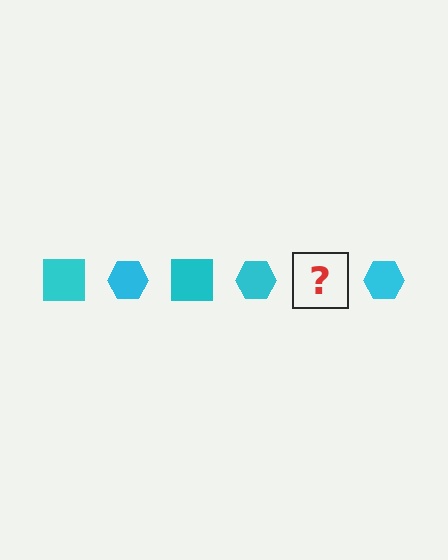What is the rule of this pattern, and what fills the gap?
The rule is that the pattern cycles through square, hexagon shapes in cyan. The gap should be filled with a cyan square.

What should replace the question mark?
The question mark should be replaced with a cyan square.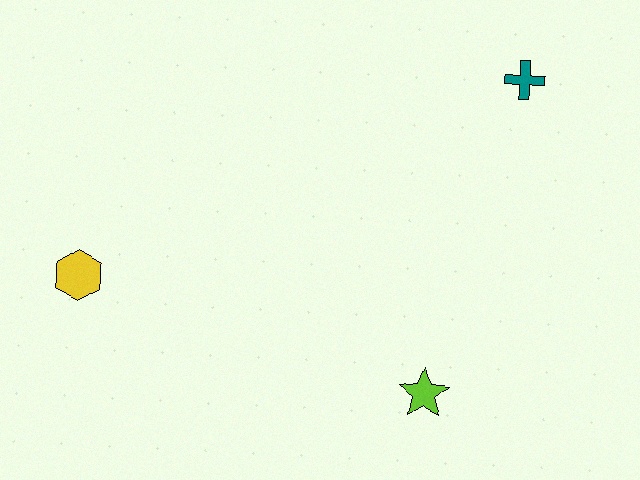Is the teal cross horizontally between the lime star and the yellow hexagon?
No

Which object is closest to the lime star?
The teal cross is closest to the lime star.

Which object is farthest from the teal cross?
The yellow hexagon is farthest from the teal cross.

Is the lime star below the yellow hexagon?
Yes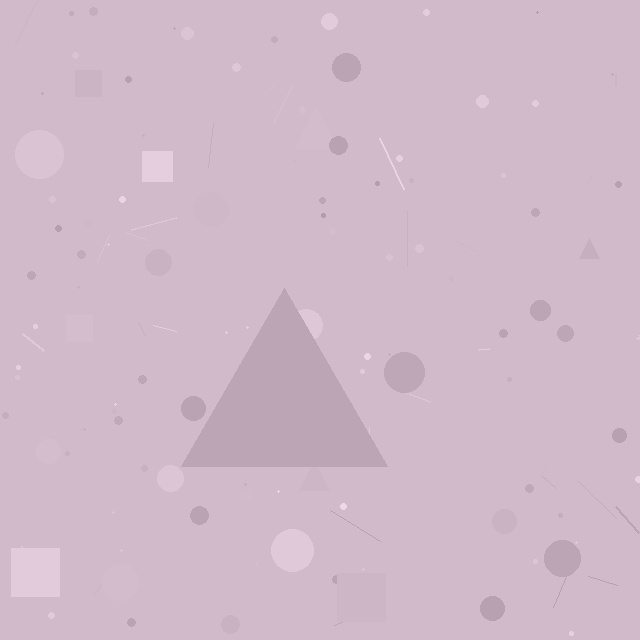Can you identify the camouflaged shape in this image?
The camouflaged shape is a triangle.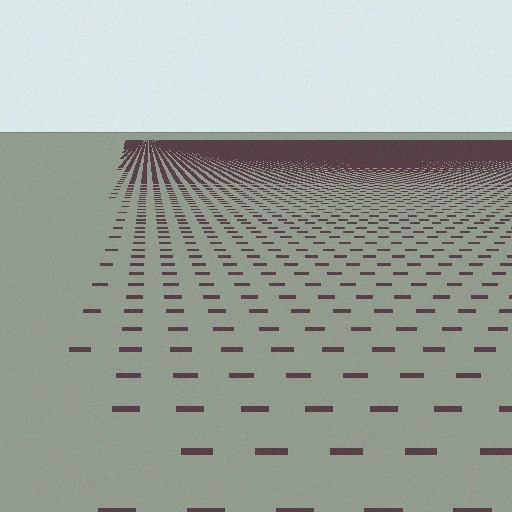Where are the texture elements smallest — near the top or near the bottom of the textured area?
Near the top.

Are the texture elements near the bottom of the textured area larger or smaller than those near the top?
Larger. Near the bottom, elements are closer to the viewer and appear at a bigger on-screen size.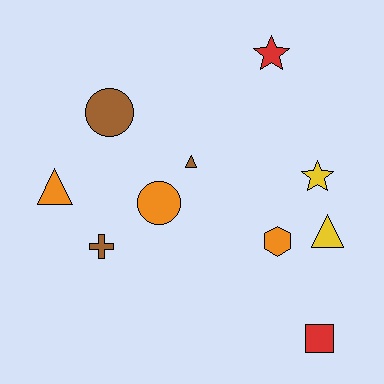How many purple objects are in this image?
There are no purple objects.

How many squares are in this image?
There is 1 square.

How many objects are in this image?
There are 10 objects.